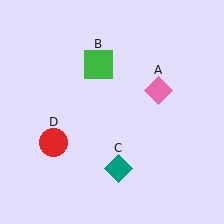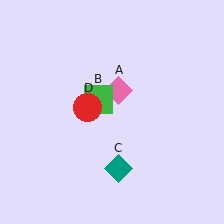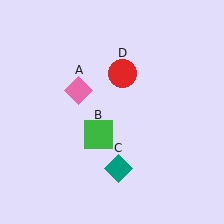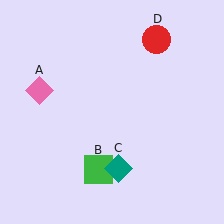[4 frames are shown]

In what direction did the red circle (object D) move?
The red circle (object D) moved up and to the right.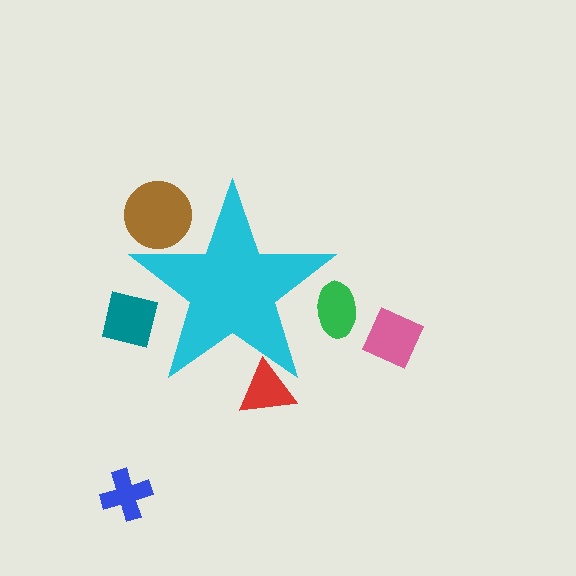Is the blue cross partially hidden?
No, the blue cross is fully visible.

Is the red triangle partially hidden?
Yes, the red triangle is partially hidden behind the cyan star.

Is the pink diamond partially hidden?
No, the pink diamond is fully visible.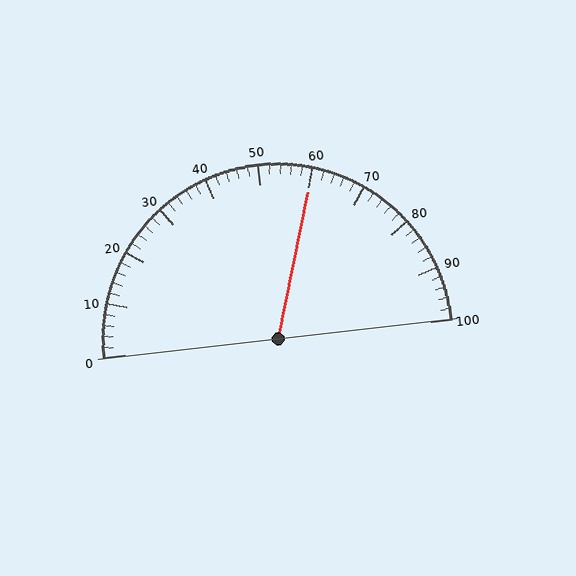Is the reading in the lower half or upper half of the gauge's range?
The reading is in the upper half of the range (0 to 100).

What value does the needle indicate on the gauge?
The needle indicates approximately 60.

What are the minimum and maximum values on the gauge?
The gauge ranges from 0 to 100.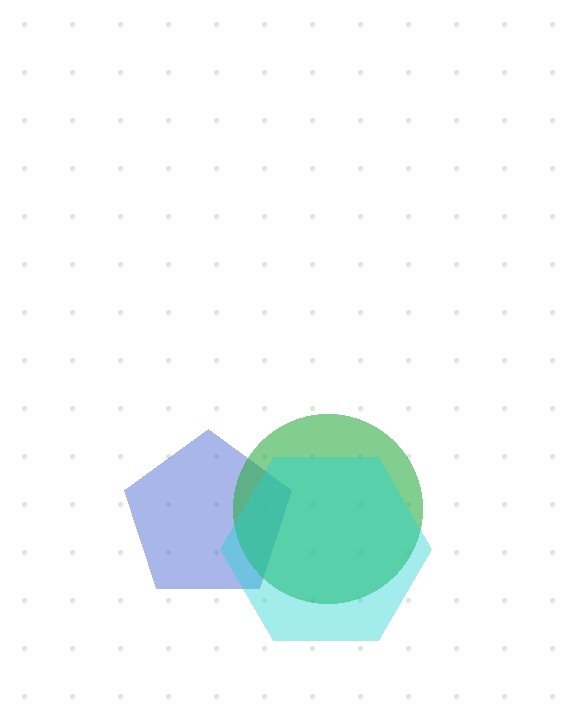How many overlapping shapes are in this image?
There are 3 overlapping shapes in the image.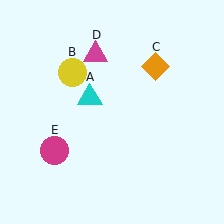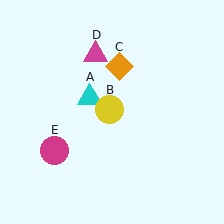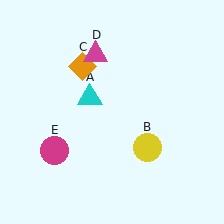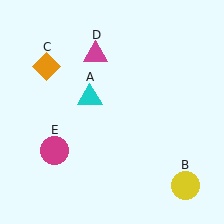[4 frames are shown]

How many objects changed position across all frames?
2 objects changed position: yellow circle (object B), orange diamond (object C).